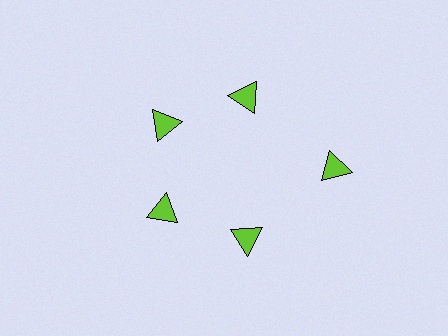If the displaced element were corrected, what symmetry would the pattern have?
It would have 5-fold rotational symmetry — the pattern would map onto itself every 72 degrees.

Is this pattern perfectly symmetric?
No. The 5 lime triangles are arranged in a ring, but one element near the 3 o'clock position is pushed outward from the center, breaking the 5-fold rotational symmetry.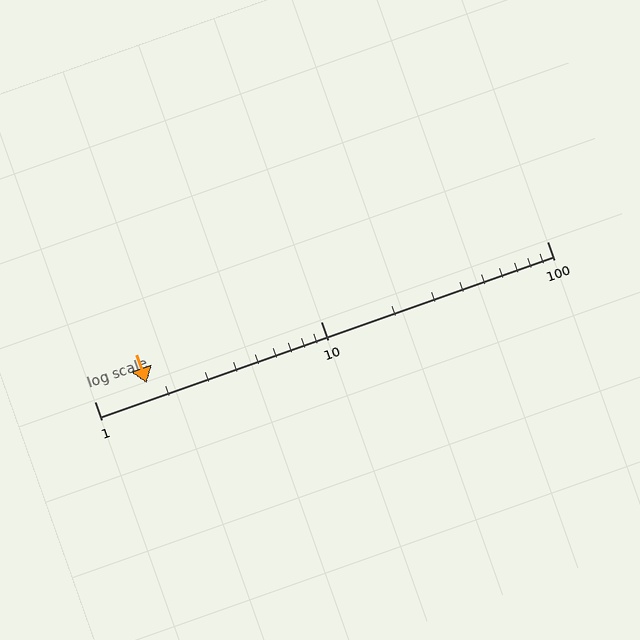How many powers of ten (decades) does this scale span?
The scale spans 2 decades, from 1 to 100.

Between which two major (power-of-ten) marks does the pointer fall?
The pointer is between 1 and 10.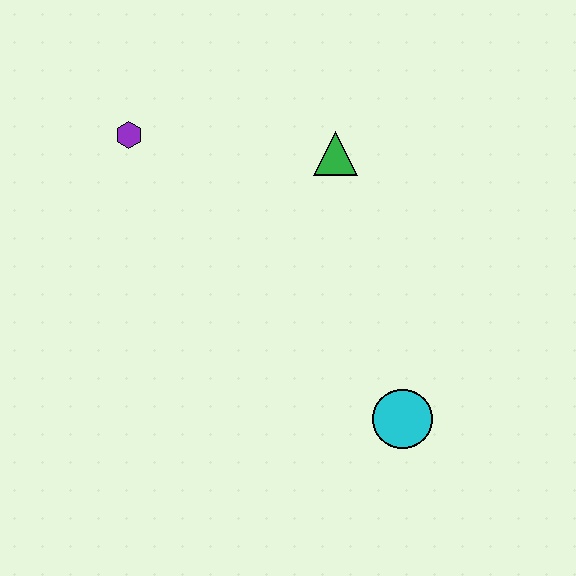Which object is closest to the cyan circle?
The green triangle is closest to the cyan circle.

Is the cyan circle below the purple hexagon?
Yes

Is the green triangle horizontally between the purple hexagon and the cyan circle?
Yes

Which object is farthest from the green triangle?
The cyan circle is farthest from the green triangle.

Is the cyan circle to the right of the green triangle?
Yes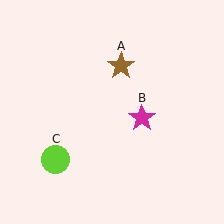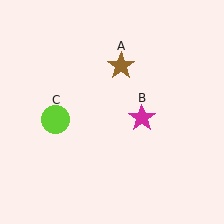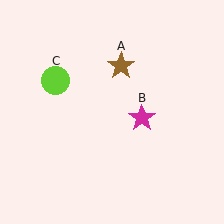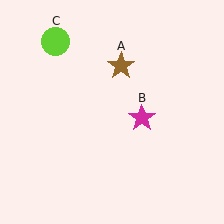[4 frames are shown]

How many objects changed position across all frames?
1 object changed position: lime circle (object C).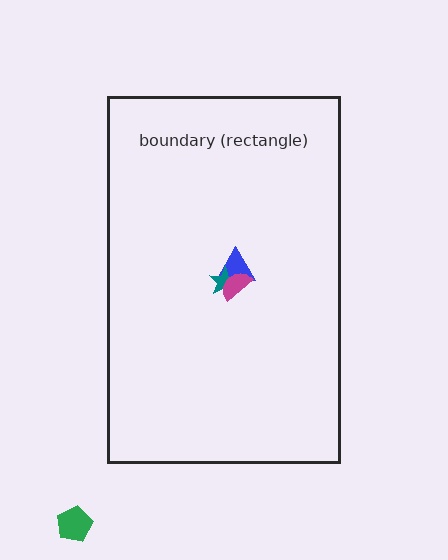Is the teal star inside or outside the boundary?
Inside.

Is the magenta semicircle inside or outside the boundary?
Inside.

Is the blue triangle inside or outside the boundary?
Inside.